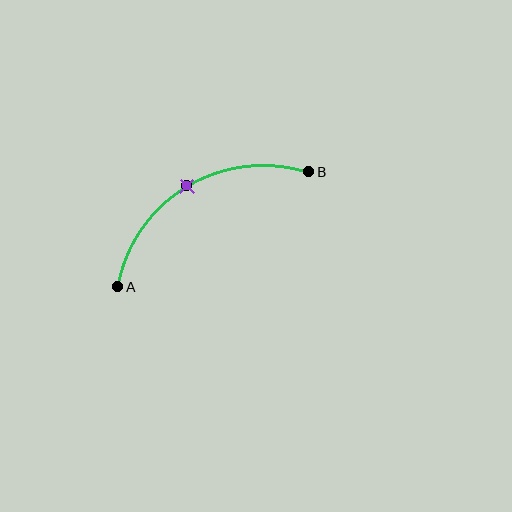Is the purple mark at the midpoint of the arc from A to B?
Yes. The purple mark lies on the arc at equal arc-length from both A and B — it is the arc midpoint.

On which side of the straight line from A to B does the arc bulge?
The arc bulges above the straight line connecting A and B.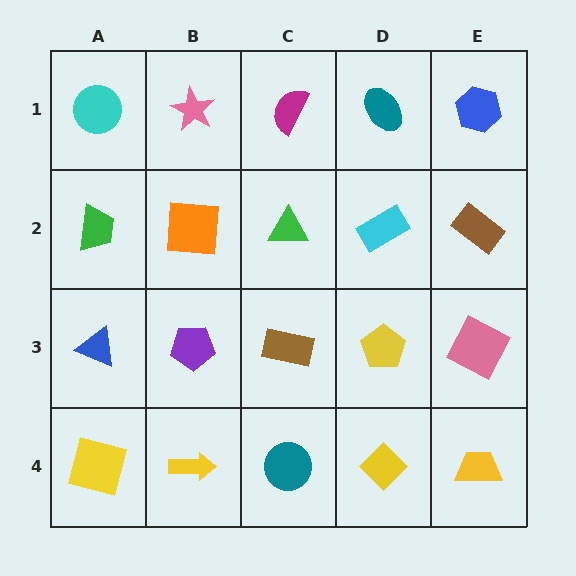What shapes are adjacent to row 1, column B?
An orange square (row 2, column B), a cyan circle (row 1, column A), a magenta semicircle (row 1, column C).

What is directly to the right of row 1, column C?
A teal ellipse.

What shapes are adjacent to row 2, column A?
A cyan circle (row 1, column A), a blue triangle (row 3, column A), an orange square (row 2, column B).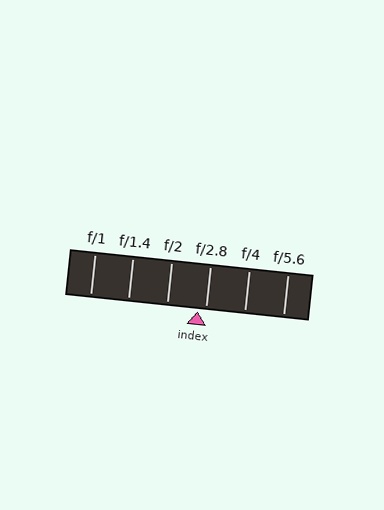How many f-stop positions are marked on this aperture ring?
There are 6 f-stop positions marked.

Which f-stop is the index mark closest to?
The index mark is closest to f/2.8.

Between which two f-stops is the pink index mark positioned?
The index mark is between f/2 and f/2.8.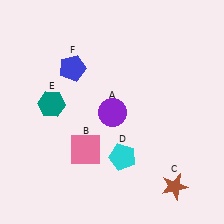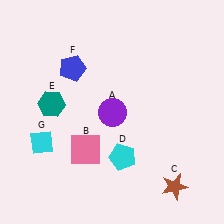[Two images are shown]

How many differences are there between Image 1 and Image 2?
There is 1 difference between the two images.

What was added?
A cyan diamond (G) was added in Image 2.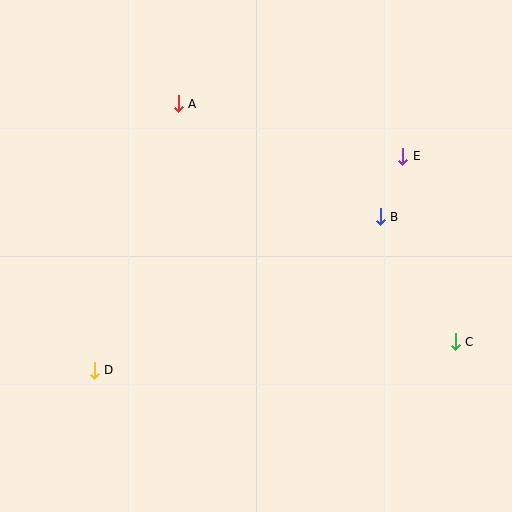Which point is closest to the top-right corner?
Point E is closest to the top-right corner.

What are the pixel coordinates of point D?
Point D is at (94, 370).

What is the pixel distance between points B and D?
The distance between B and D is 324 pixels.